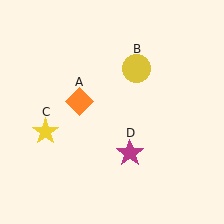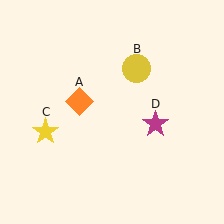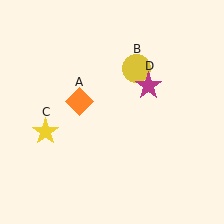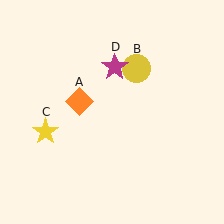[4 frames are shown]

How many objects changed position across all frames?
1 object changed position: magenta star (object D).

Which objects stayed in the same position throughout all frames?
Orange diamond (object A) and yellow circle (object B) and yellow star (object C) remained stationary.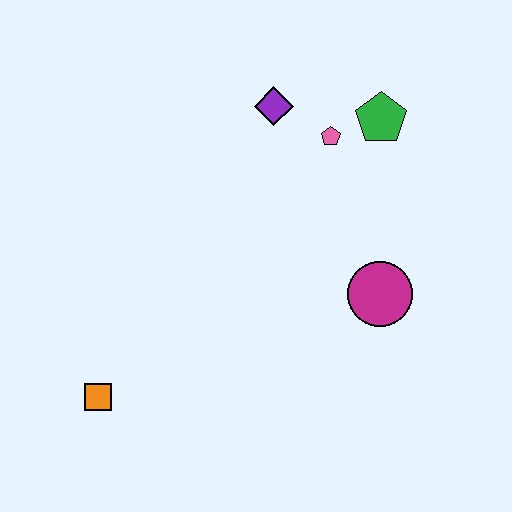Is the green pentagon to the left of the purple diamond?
No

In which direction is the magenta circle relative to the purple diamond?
The magenta circle is below the purple diamond.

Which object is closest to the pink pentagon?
The green pentagon is closest to the pink pentagon.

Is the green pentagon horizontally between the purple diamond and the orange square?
No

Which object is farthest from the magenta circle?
The orange square is farthest from the magenta circle.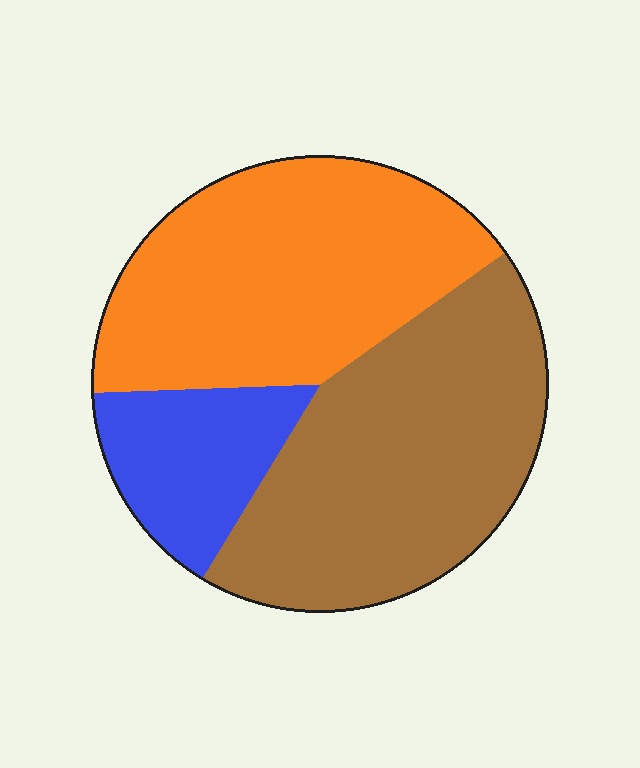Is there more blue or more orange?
Orange.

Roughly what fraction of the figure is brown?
Brown takes up about two fifths (2/5) of the figure.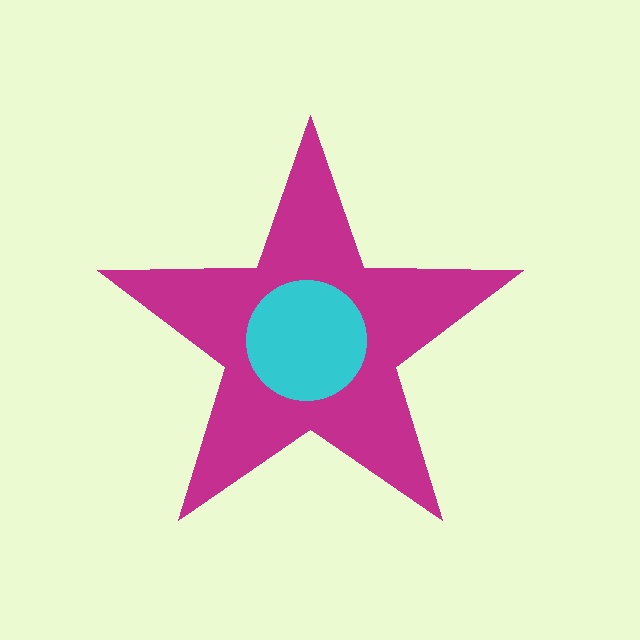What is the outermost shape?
The magenta star.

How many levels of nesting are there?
2.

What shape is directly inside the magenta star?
The cyan circle.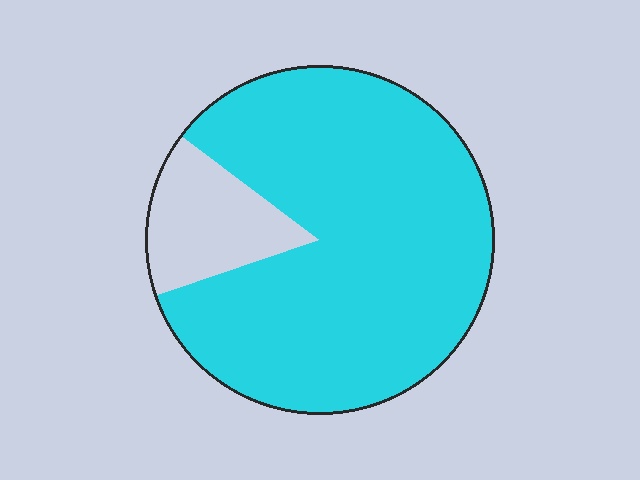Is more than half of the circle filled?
Yes.